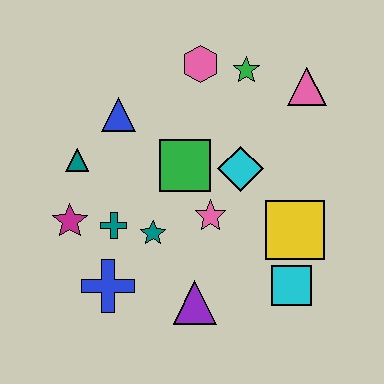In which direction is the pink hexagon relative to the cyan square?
The pink hexagon is above the cyan square.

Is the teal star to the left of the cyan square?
Yes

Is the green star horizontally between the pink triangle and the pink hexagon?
Yes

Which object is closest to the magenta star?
The teal cross is closest to the magenta star.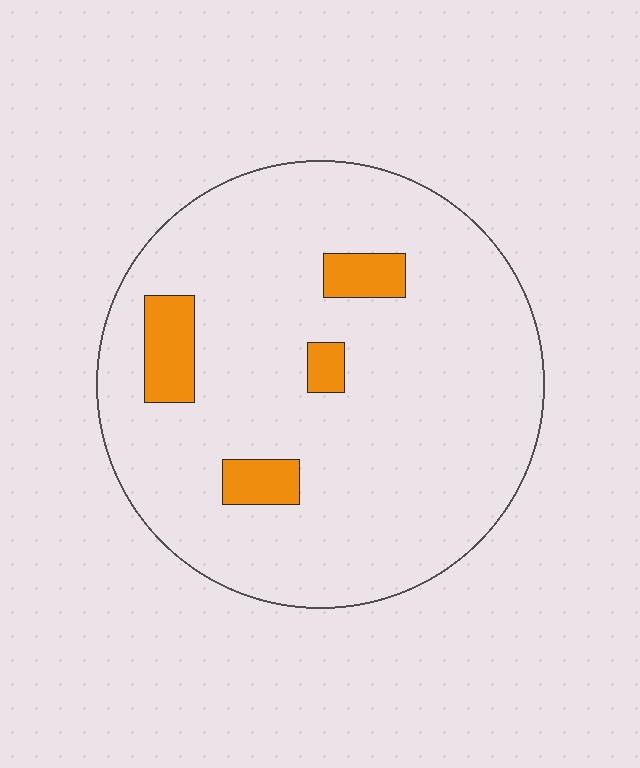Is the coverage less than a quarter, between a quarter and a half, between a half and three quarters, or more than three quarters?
Less than a quarter.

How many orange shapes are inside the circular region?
4.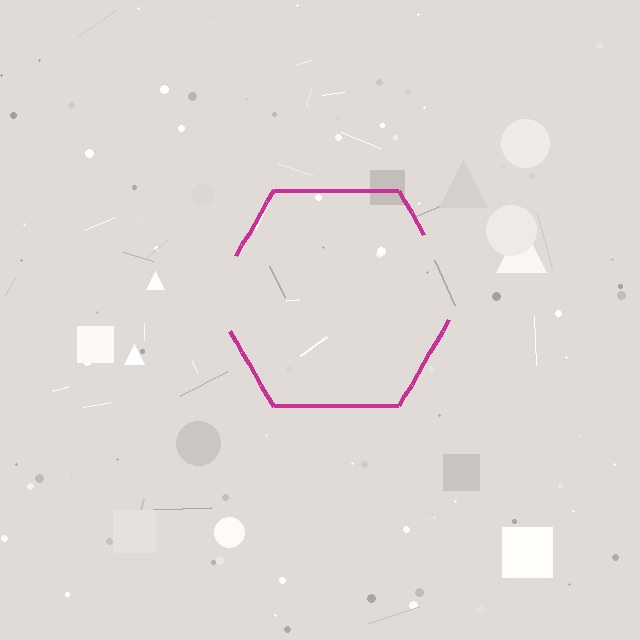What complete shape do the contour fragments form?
The contour fragments form a hexagon.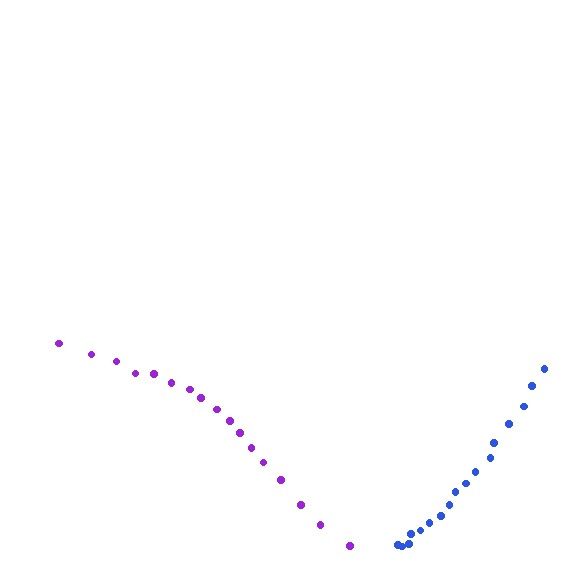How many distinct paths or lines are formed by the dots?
There are 2 distinct paths.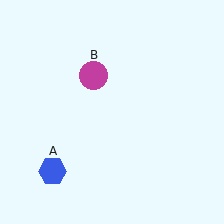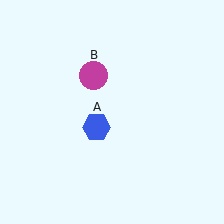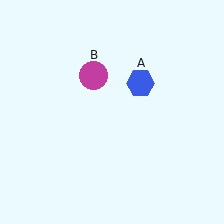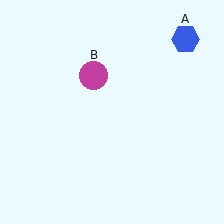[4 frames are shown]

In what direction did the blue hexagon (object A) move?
The blue hexagon (object A) moved up and to the right.